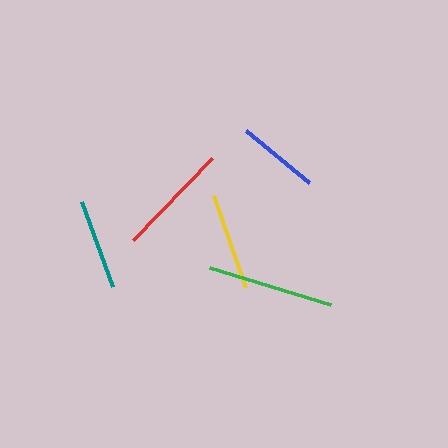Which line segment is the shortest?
The blue line is the shortest at approximately 82 pixels.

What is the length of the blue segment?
The blue segment is approximately 82 pixels long.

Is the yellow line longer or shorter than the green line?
The green line is longer than the yellow line.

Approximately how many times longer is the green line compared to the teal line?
The green line is approximately 1.4 times the length of the teal line.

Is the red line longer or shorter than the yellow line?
The red line is longer than the yellow line.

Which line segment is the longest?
The green line is the longest at approximately 127 pixels.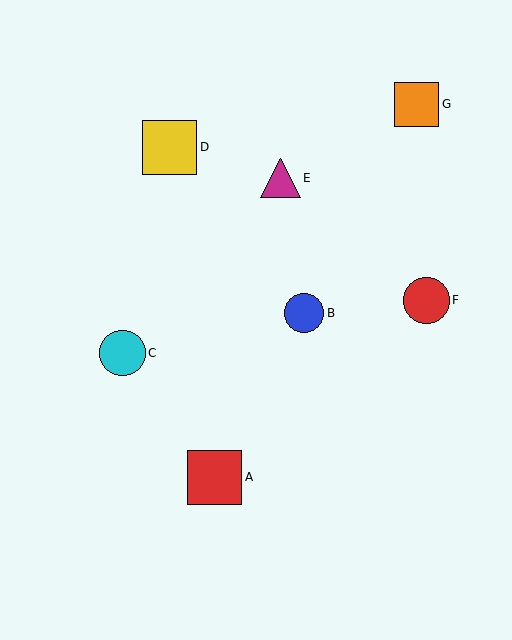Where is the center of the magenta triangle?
The center of the magenta triangle is at (280, 178).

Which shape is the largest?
The yellow square (labeled D) is the largest.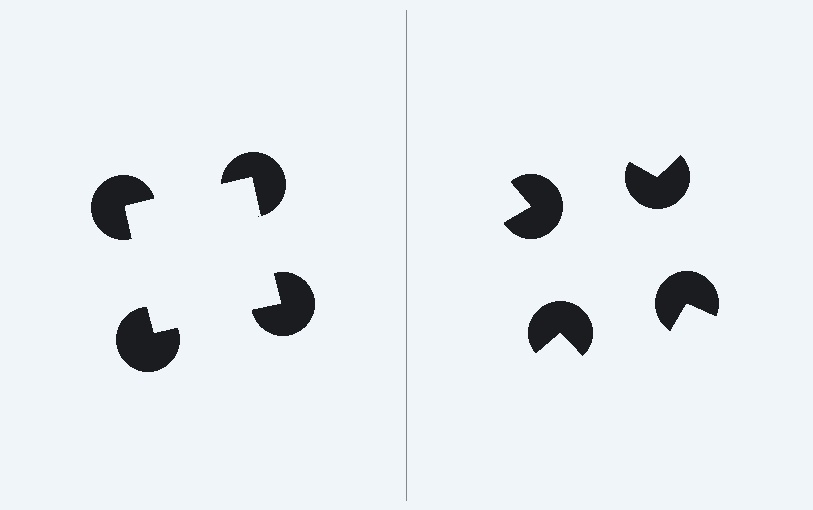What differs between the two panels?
The pac-man discs are positioned identically on both sides; only the wedge orientations differ. On the left they align to a square; on the right they are misaligned.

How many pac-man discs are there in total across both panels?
8 — 4 on each side.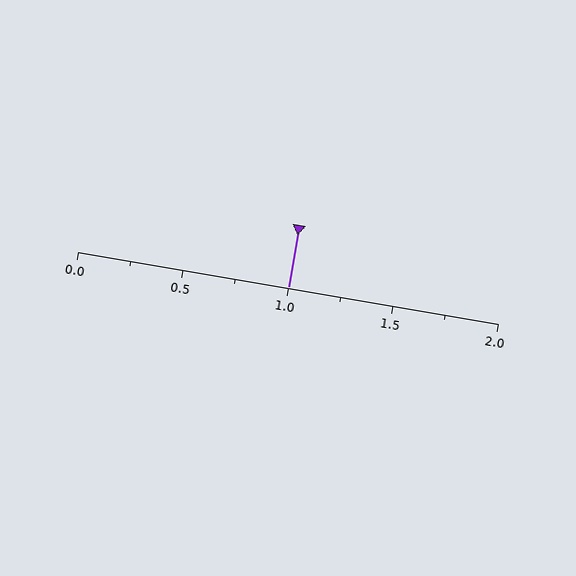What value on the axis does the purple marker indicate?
The marker indicates approximately 1.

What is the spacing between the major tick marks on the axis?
The major ticks are spaced 0.5 apart.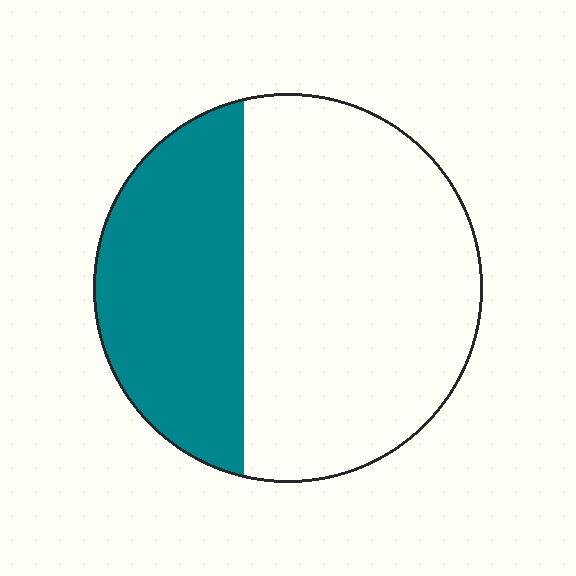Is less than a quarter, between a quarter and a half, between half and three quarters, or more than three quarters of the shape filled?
Between a quarter and a half.